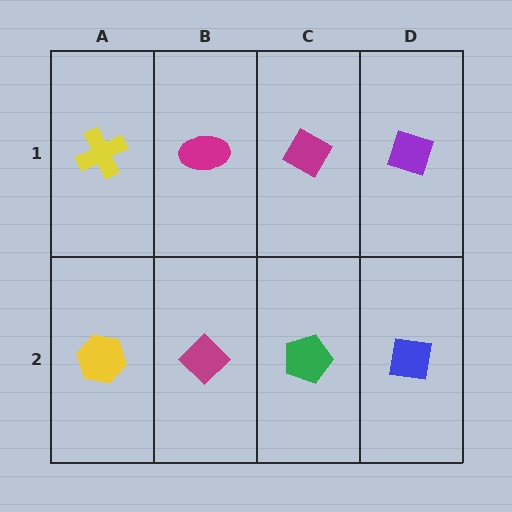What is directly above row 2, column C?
A magenta diamond.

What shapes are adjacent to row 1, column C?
A green pentagon (row 2, column C), a magenta ellipse (row 1, column B), a purple diamond (row 1, column D).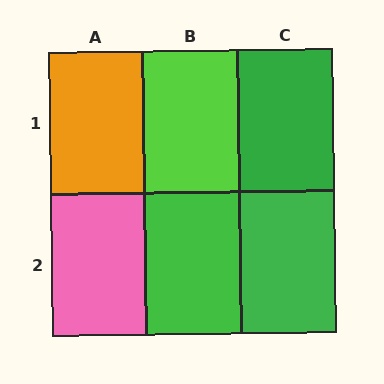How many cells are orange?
1 cell is orange.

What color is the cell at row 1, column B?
Lime.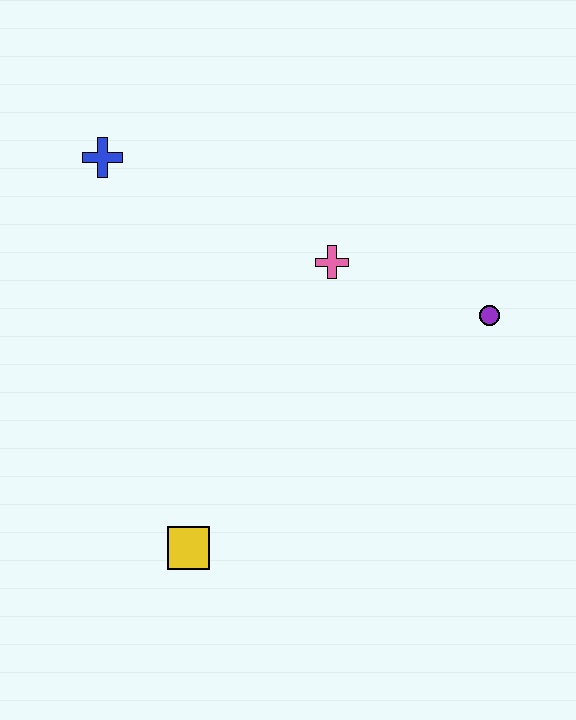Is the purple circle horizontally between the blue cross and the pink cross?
No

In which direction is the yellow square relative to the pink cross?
The yellow square is below the pink cross.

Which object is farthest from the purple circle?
The blue cross is farthest from the purple circle.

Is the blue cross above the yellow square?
Yes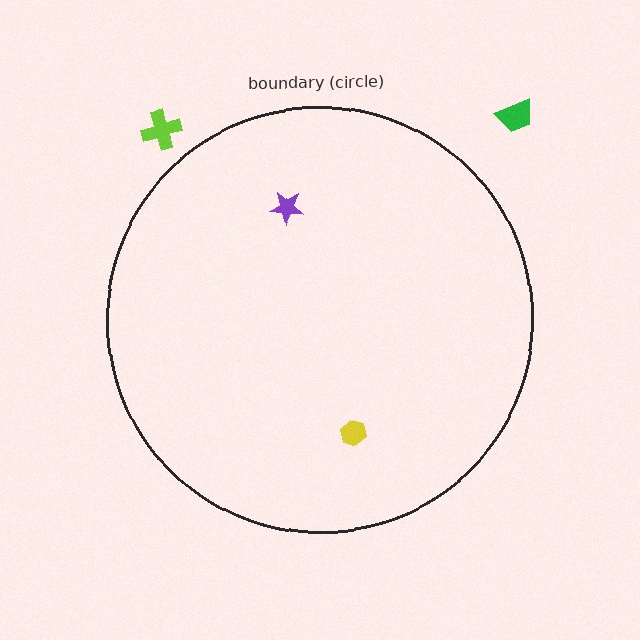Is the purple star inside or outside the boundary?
Inside.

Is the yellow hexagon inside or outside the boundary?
Inside.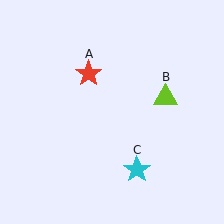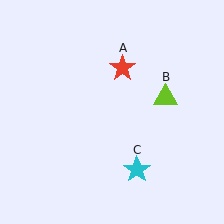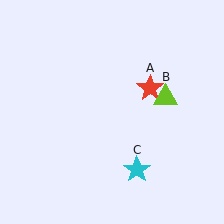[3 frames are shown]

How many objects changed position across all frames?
1 object changed position: red star (object A).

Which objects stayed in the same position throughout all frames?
Lime triangle (object B) and cyan star (object C) remained stationary.